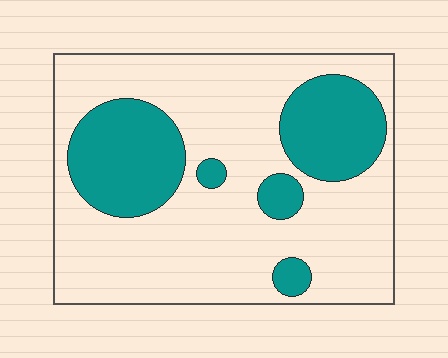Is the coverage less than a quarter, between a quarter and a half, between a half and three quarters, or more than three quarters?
Between a quarter and a half.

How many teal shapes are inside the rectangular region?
5.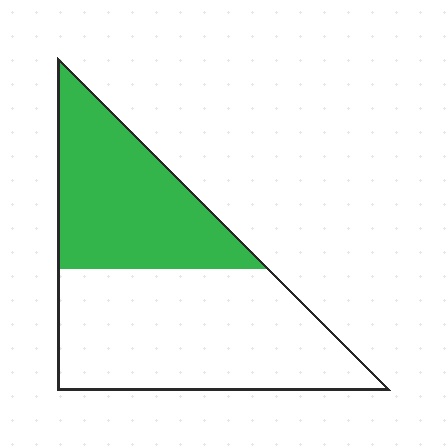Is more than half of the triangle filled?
No.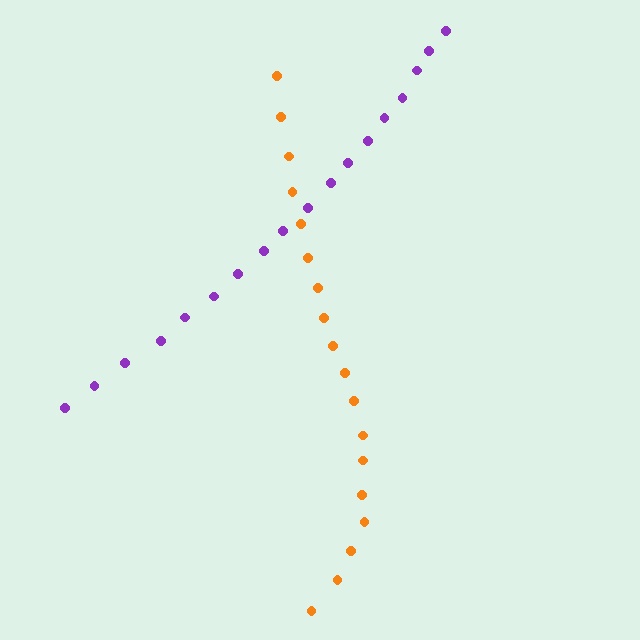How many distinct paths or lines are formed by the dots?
There are 2 distinct paths.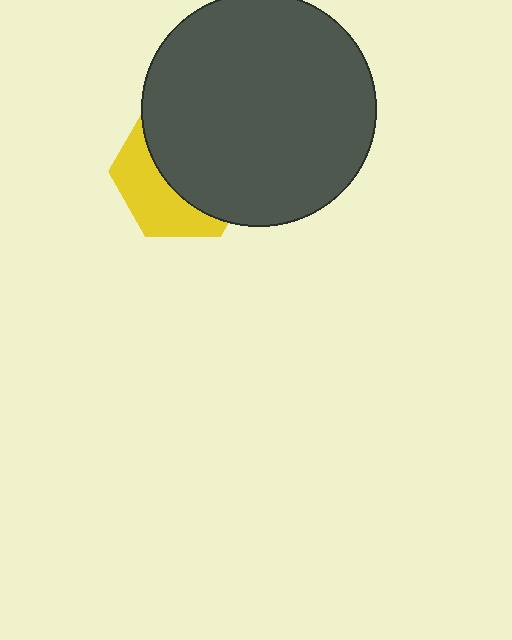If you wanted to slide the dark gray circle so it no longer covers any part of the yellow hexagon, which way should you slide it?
Slide it toward the upper-right — that is the most direct way to separate the two shapes.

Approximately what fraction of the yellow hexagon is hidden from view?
Roughly 61% of the yellow hexagon is hidden behind the dark gray circle.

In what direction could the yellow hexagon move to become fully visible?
The yellow hexagon could move toward the lower-left. That would shift it out from behind the dark gray circle entirely.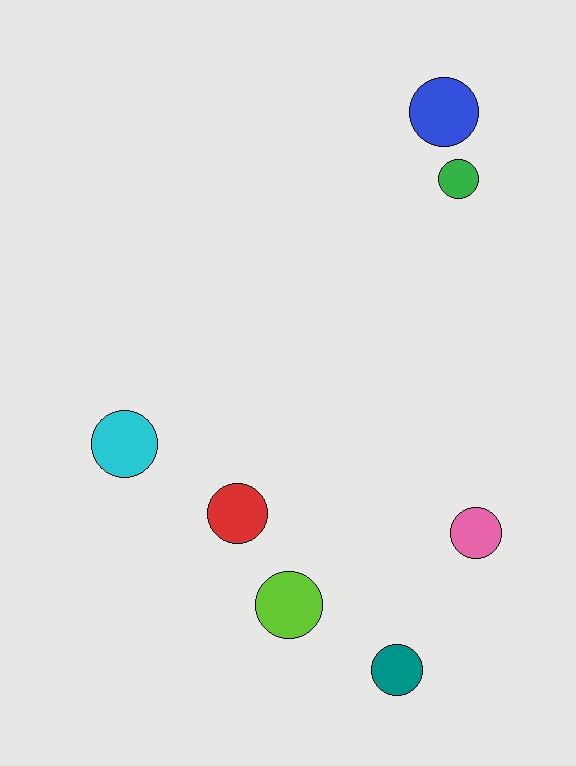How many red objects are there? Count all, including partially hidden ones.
There is 1 red object.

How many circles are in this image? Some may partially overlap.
There are 7 circles.